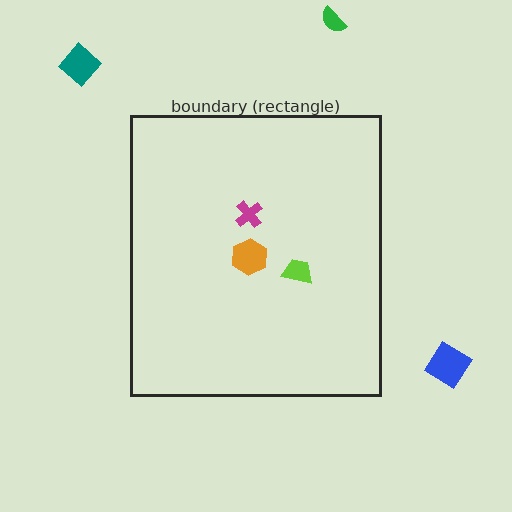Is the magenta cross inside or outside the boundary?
Inside.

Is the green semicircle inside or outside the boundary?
Outside.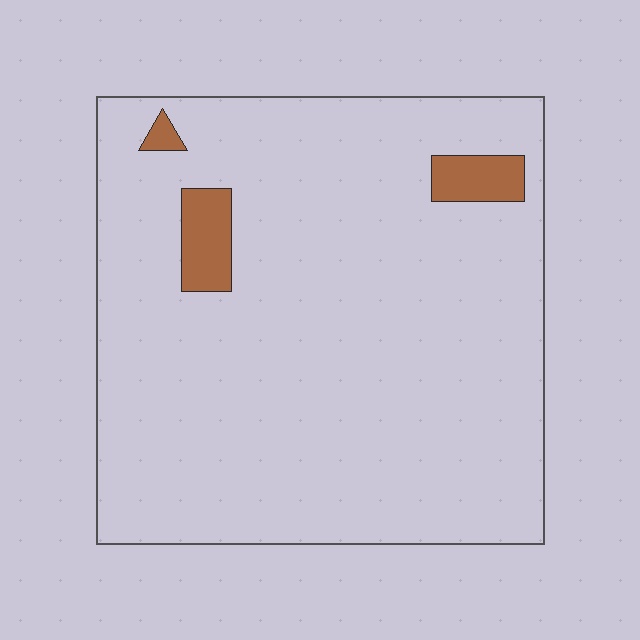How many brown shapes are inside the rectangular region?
3.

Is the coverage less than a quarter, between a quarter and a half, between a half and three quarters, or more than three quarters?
Less than a quarter.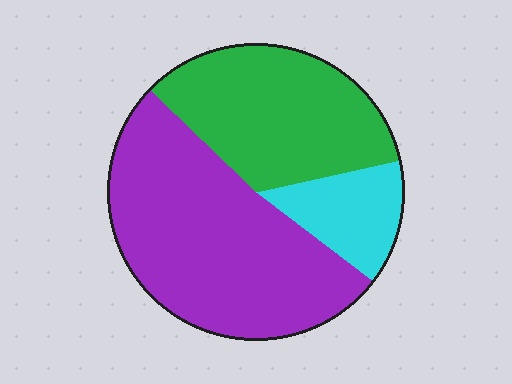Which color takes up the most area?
Purple, at roughly 50%.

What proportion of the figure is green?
Green takes up about one third (1/3) of the figure.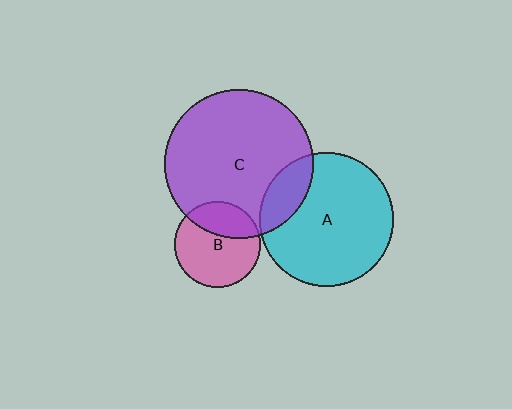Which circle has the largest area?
Circle C (purple).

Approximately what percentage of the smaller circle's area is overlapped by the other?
Approximately 20%.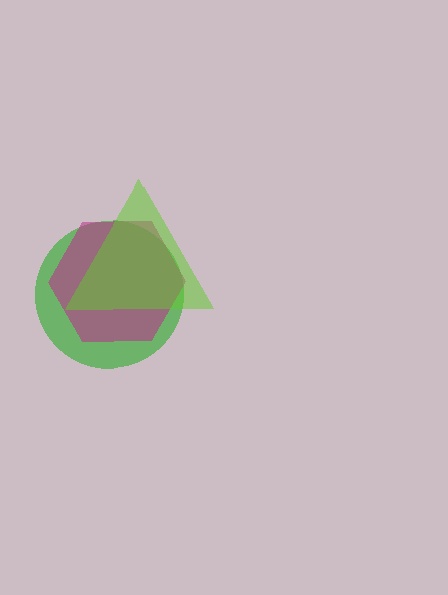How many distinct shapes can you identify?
There are 3 distinct shapes: a green circle, a magenta hexagon, a lime triangle.